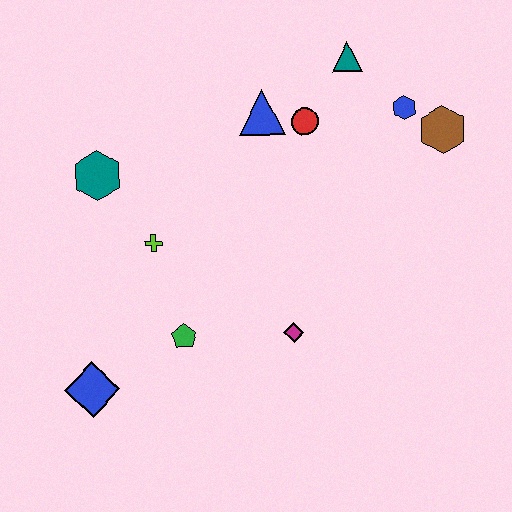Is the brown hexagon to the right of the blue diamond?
Yes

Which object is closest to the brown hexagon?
The blue hexagon is closest to the brown hexagon.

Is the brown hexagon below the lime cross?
No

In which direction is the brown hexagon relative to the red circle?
The brown hexagon is to the right of the red circle.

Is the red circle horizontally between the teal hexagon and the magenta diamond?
No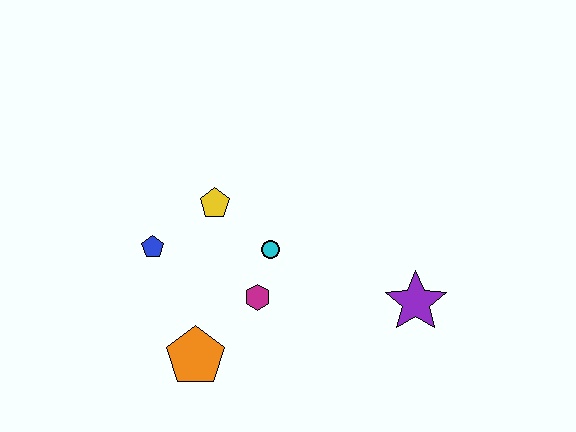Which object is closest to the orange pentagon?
The magenta hexagon is closest to the orange pentagon.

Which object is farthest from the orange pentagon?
The purple star is farthest from the orange pentagon.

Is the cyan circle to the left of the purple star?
Yes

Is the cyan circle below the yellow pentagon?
Yes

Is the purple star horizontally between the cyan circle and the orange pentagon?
No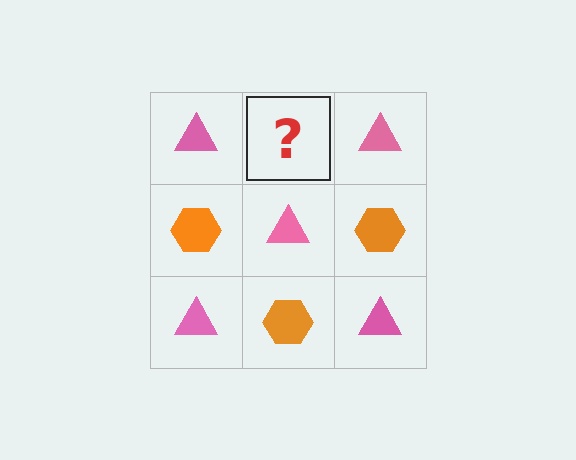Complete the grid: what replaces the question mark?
The question mark should be replaced with an orange hexagon.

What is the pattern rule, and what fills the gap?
The rule is that it alternates pink triangle and orange hexagon in a checkerboard pattern. The gap should be filled with an orange hexagon.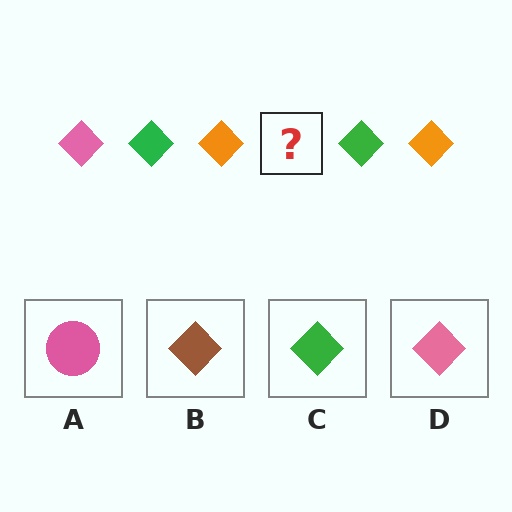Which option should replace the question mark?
Option D.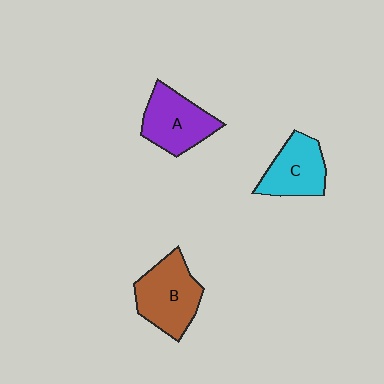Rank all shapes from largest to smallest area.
From largest to smallest: B (brown), A (purple), C (cyan).